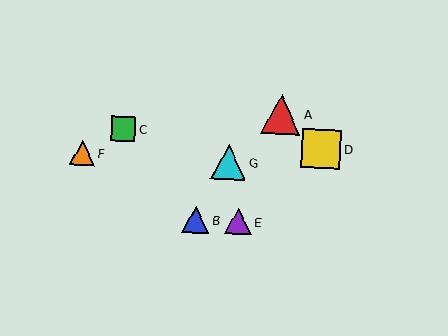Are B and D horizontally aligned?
No, B is at y≈219 and D is at y≈149.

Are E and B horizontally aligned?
Yes, both are at y≈221.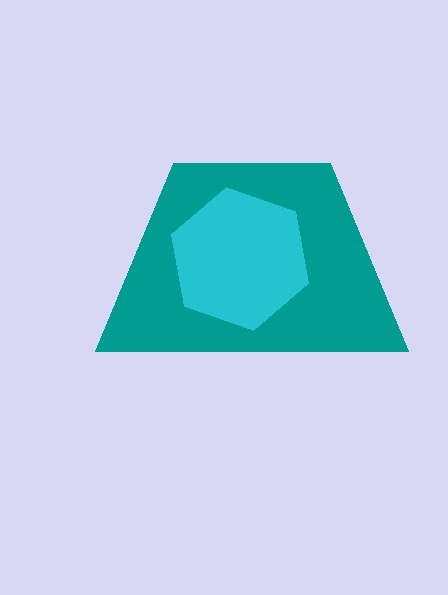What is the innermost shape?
The cyan hexagon.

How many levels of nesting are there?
2.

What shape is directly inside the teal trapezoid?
The cyan hexagon.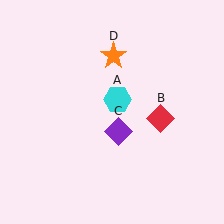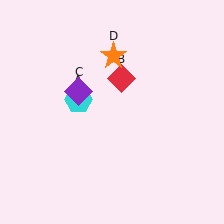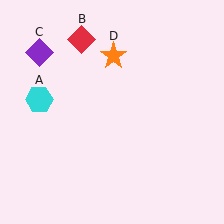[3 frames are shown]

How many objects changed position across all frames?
3 objects changed position: cyan hexagon (object A), red diamond (object B), purple diamond (object C).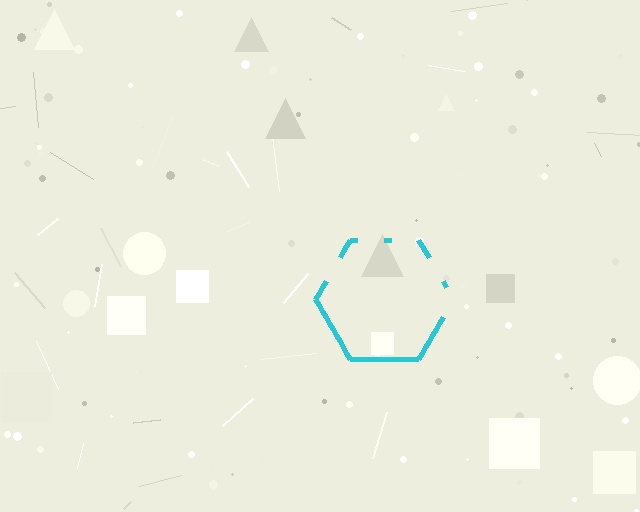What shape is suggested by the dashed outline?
The dashed outline suggests a hexagon.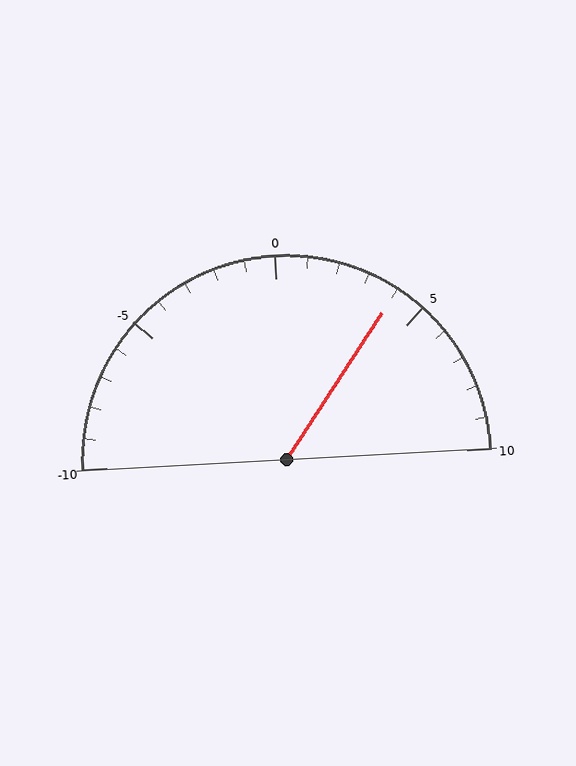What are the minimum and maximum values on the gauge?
The gauge ranges from -10 to 10.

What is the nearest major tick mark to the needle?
The nearest major tick mark is 5.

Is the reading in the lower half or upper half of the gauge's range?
The reading is in the upper half of the range (-10 to 10).